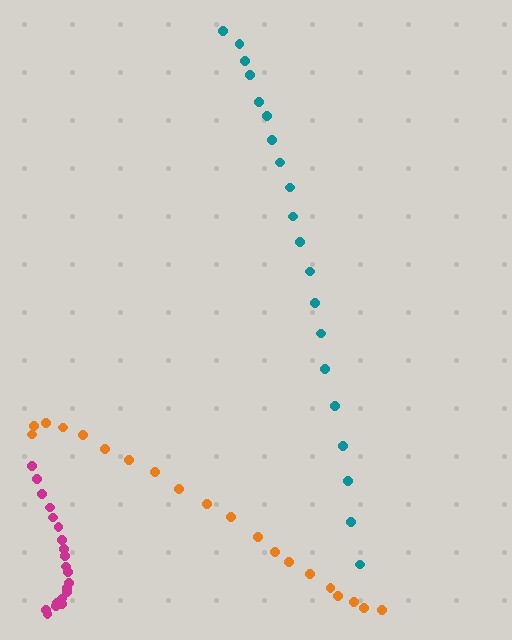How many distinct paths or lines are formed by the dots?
There are 3 distinct paths.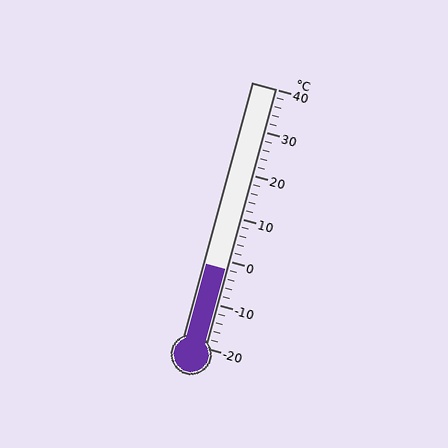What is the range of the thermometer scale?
The thermometer scale ranges from -20°C to 40°C.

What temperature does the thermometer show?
The thermometer shows approximately -2°C.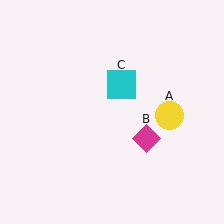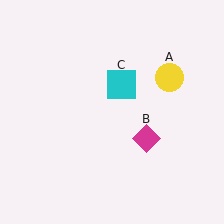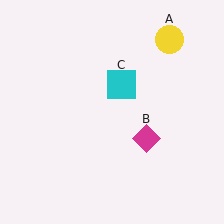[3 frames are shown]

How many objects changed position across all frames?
1 object changed position: yellow circle (object A).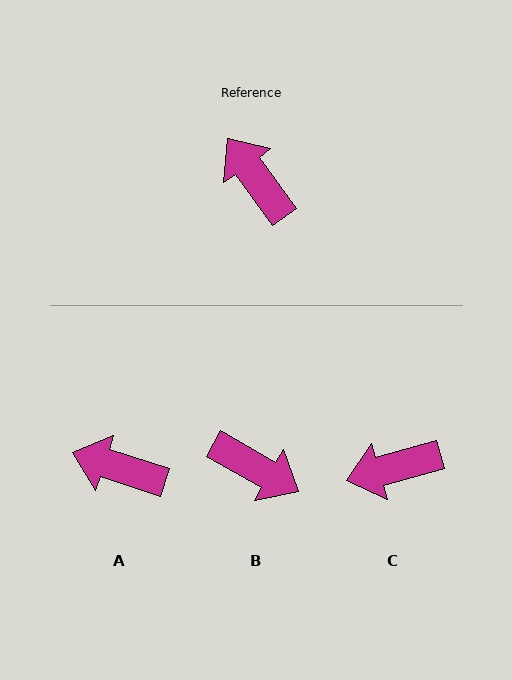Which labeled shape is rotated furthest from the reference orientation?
B, about 156 degrees away.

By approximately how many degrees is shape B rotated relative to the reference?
Approximately 156 degrees clockwise.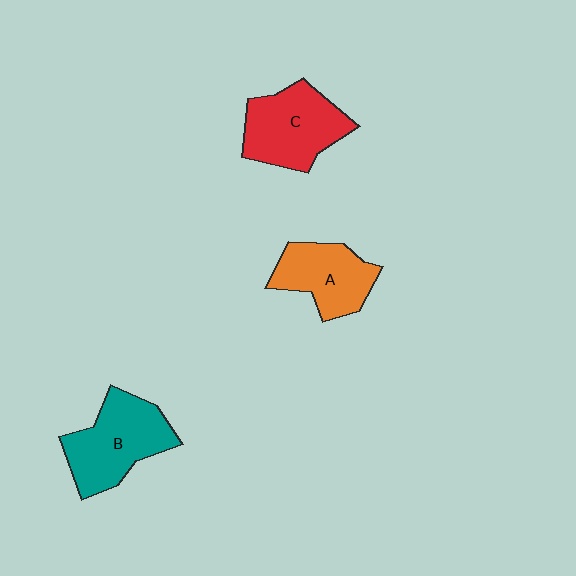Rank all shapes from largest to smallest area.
From largest to smallest: B (teal), C (red), A (orange).